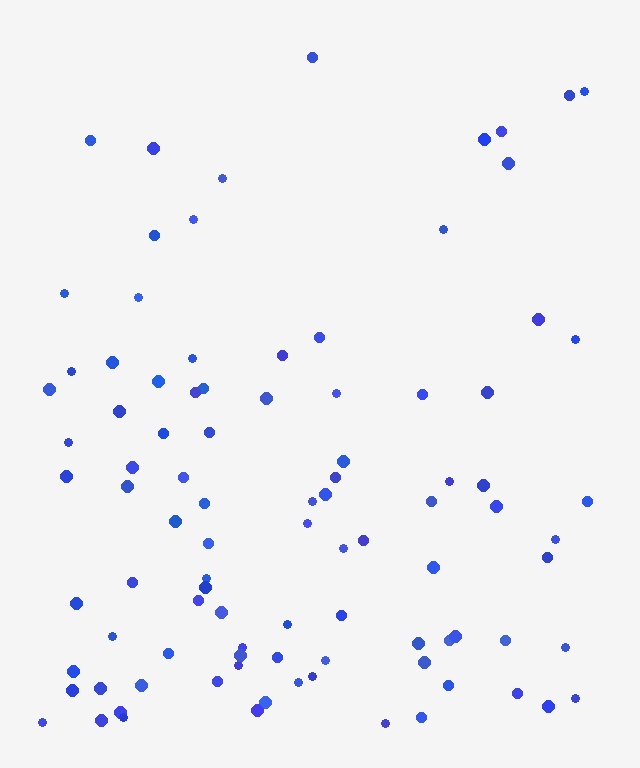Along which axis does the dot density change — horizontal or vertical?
Vertical.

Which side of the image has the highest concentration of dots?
The bottom.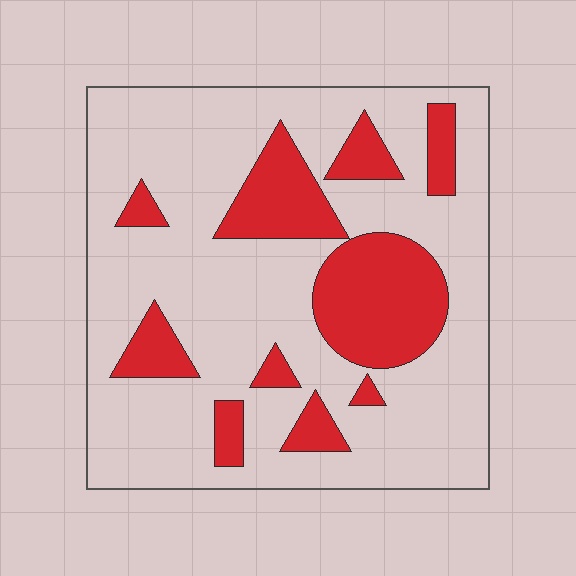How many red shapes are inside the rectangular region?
10.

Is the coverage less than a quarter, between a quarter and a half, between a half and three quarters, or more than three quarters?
Less than a quarter.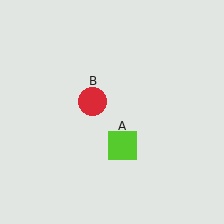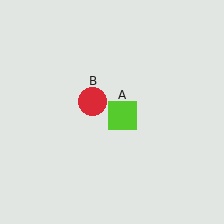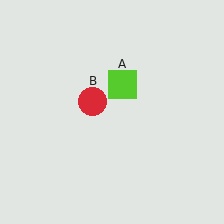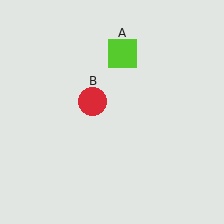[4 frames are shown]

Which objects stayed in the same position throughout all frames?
Red circle (object B) remained stationary.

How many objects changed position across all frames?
1 object changed position: lime square (object A).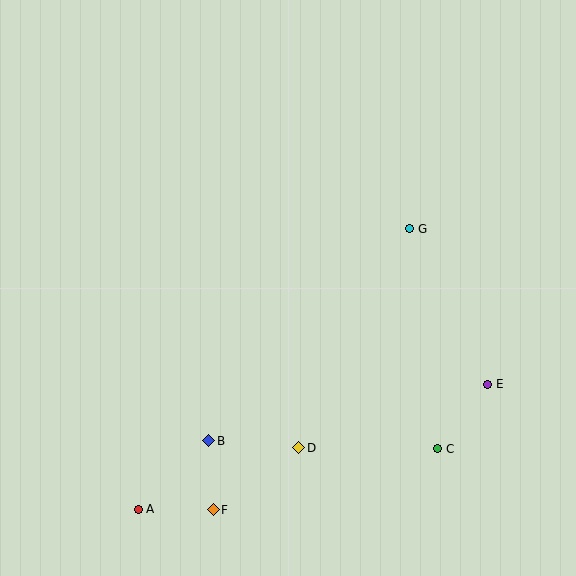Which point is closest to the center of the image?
Point G at (410, 229) is closest to the center.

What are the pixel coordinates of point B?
Point B is at (209, 441).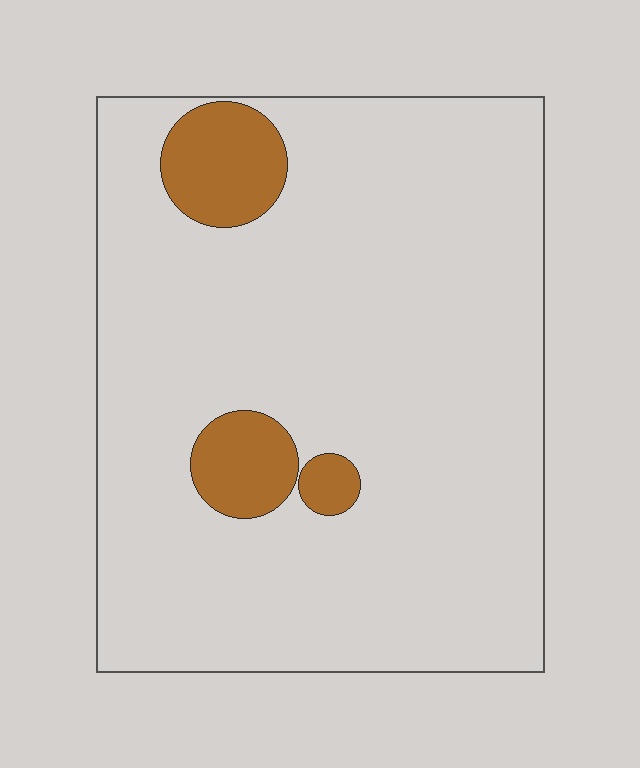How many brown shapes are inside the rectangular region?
3.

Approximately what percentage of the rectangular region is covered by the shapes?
Approximately 10%.